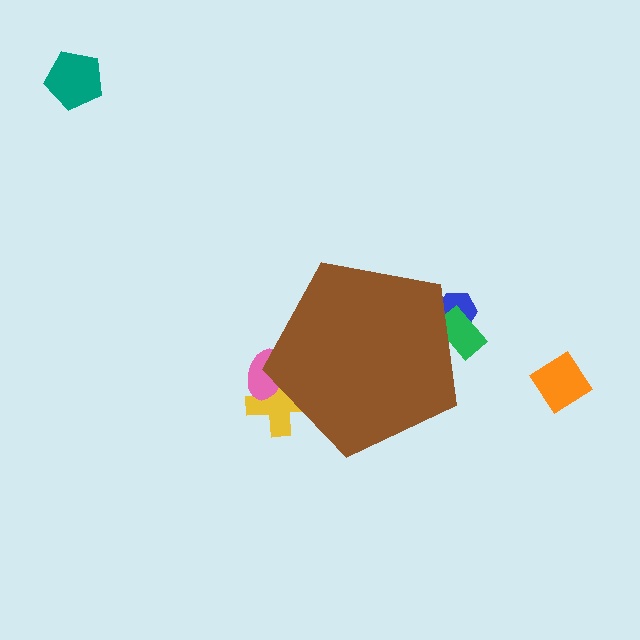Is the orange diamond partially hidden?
No, the orange diamond is fully visible.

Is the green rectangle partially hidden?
Yes, the green rectangle is partially hidden behind the brown pentagon.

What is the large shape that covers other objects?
A brown pentagon.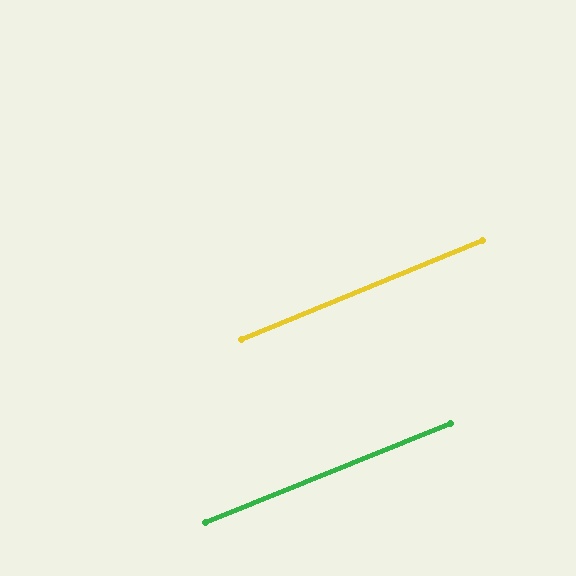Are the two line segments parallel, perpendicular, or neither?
Parallel — their directions differ by only 0.1°.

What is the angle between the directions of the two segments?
Approximately 0 degrees.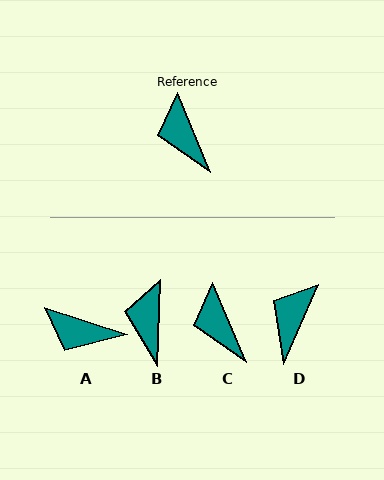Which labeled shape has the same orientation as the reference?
C.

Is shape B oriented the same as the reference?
No, it is off by about 24 degrees.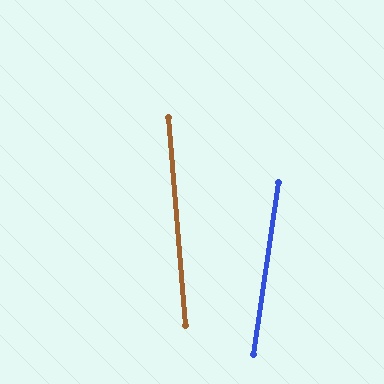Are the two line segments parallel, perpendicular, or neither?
Neither parallel nor perpendicular — they differ by about 13°.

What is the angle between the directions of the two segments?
Approximately 13 degrees.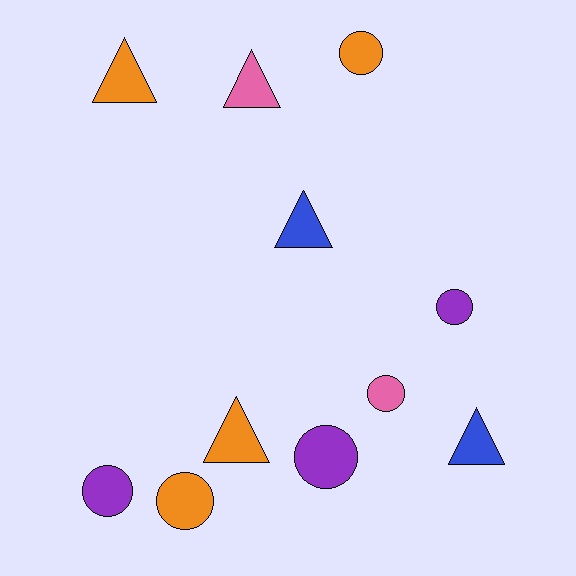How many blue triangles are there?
There are 2 blue triangles.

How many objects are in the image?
There are 11 objects.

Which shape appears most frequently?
Circle, with 6 objects.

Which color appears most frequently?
Orange, with 4 objects.